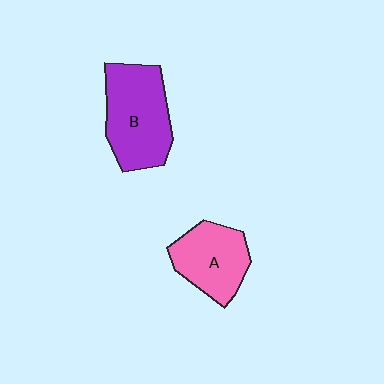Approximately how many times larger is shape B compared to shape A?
Approximately 1.3 times.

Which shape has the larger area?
Shape B (purple).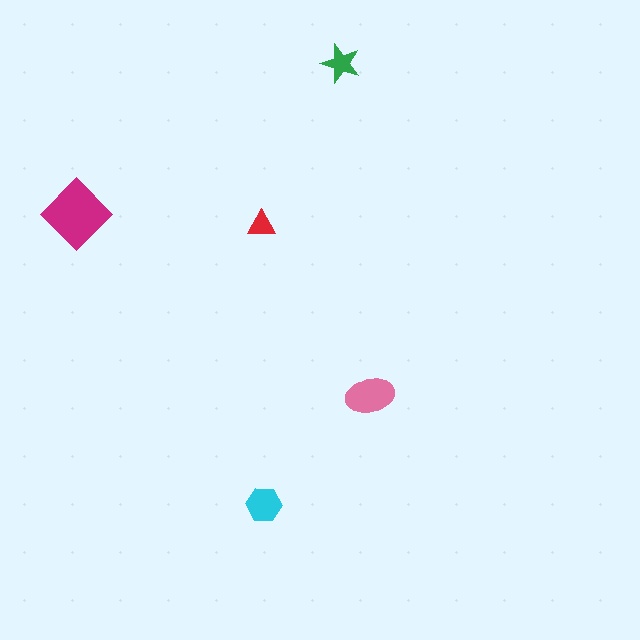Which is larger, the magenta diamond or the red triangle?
The magenta diamond.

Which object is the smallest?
The red triangle.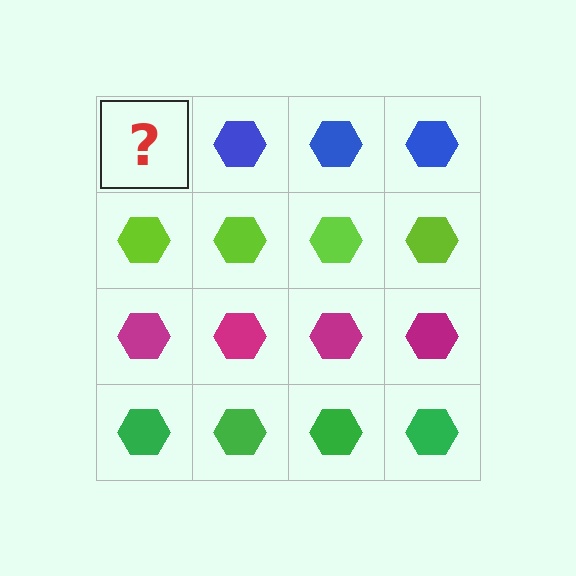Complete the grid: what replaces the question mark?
The question mark should be replaced with a blue hexagon.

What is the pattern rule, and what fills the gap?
The rule is that each row has a consistent color. The gap should be filled with a blue hexagon.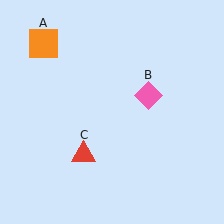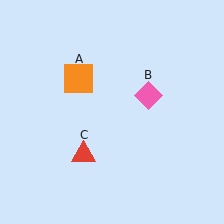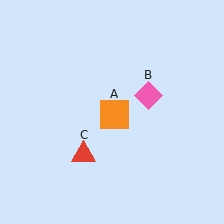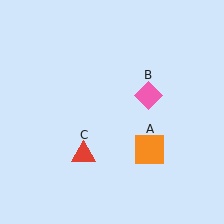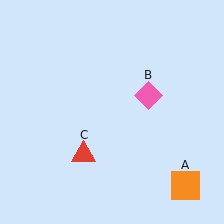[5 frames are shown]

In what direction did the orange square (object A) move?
The orange square (object A) moved down and to the right.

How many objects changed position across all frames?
1 object changed position: orange square (object A).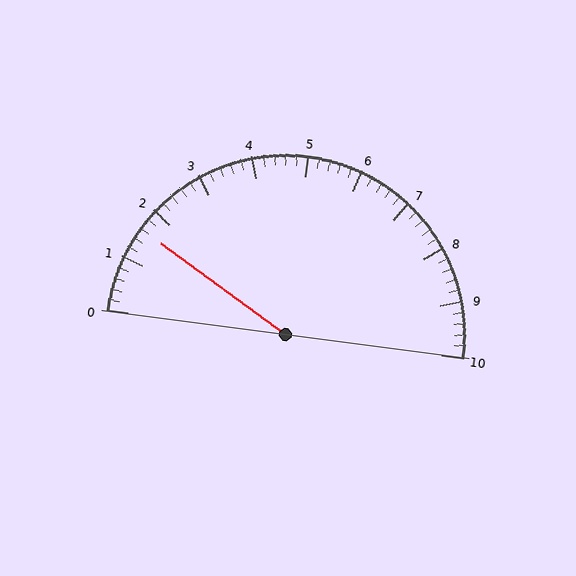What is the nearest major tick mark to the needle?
The nearest major tick mark is 2.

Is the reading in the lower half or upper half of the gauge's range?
The reading is in the lower half of the range (0 to 10).